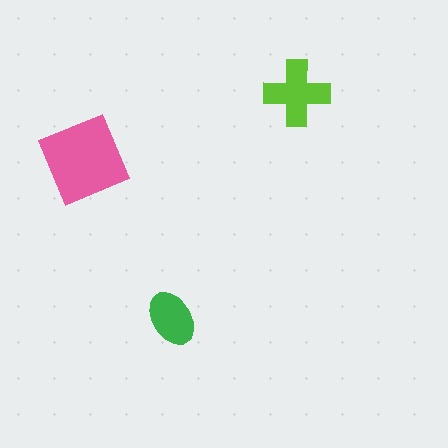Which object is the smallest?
The green ellipse.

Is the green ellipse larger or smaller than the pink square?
Smaller.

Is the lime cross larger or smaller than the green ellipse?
Larger.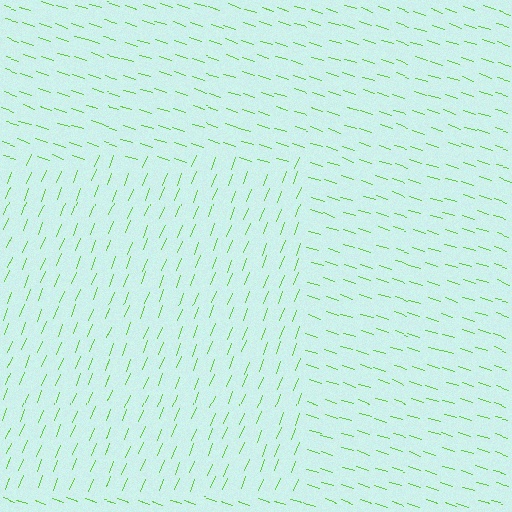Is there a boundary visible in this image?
Yes, there is a texture boundary formed by a change in line orientation.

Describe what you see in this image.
The image is filled with small lime line segments. A rectangle region in the image has lines oriented differently from the surrounding lines, creating a visible texture boundary.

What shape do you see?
I see a rectangle.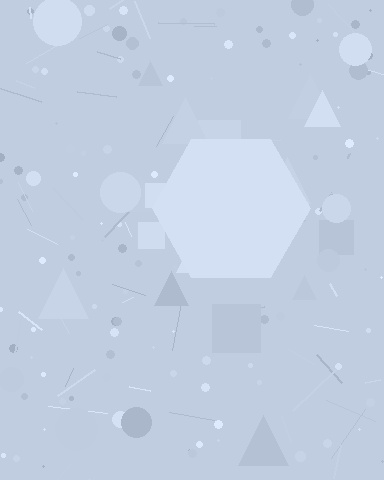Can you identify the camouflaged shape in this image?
The camouflaged shape is a hexagon.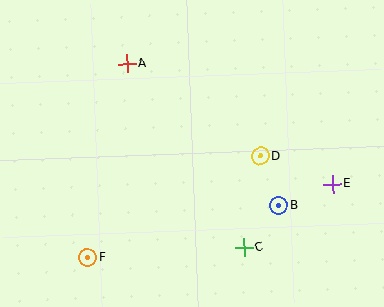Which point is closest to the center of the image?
Point D at (260, 156) is closest to the center.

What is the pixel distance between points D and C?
The distance between D and C is 92 pixels.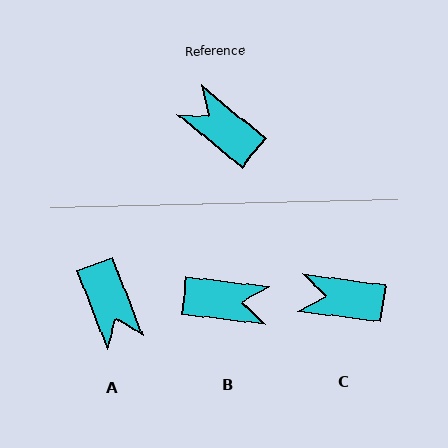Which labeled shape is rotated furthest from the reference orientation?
A, about 151 degrees away.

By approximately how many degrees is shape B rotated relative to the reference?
Approximately 147 degrees clockwise.